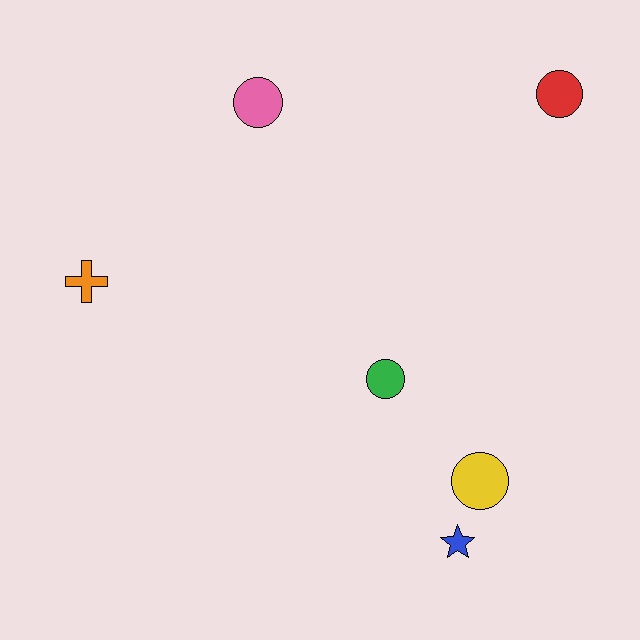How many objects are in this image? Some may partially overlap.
There are 6 objects.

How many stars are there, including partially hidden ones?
There is 1 star.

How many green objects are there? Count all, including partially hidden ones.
There is 1 green object.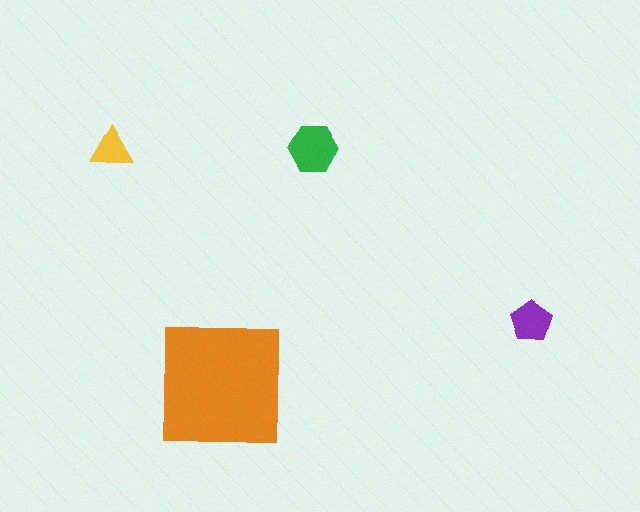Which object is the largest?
The orange square.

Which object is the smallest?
The yellow triangle.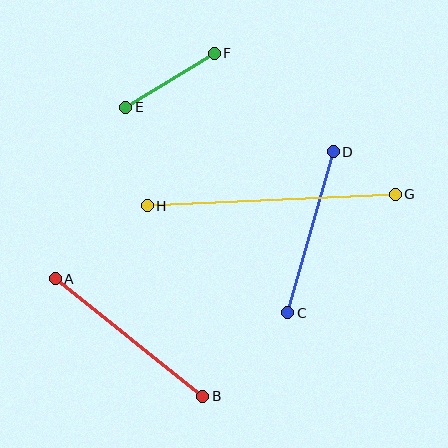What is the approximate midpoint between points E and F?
The midpoint is at approximately (170, 80) pixels.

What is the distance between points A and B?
The distance is approximately 189 pixels.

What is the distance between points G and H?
The distance is approximately 248 pixels.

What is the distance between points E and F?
The distance is approximately 104 pixels.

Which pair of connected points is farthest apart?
Points G and H are farthest apart.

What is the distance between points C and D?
The distance is approximately 167 pixels.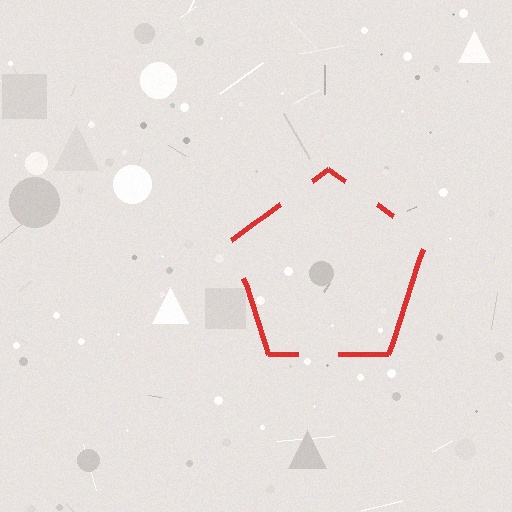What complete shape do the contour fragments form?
The contour fragments form a pentagon.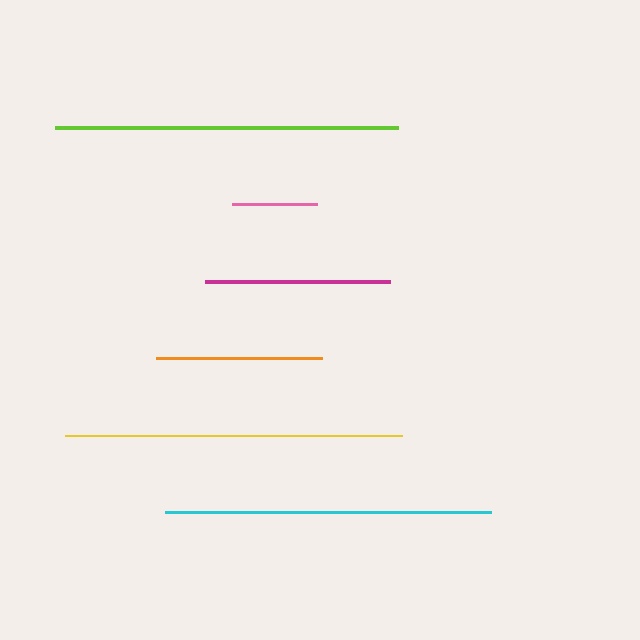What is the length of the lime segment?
The lime segment is approximately 343 pixels long.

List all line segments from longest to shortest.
From longest to shortest: lime, yellow, cyan, magenta, orange, pink.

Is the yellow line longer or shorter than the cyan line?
The yellow line is longer than the cyan line.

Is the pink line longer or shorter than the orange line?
The orange line is longer than the pink line.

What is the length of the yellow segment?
The yellow segment is approximately 336 pixels long.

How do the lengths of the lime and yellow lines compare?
The lime and yellow lines are approximately the same length.